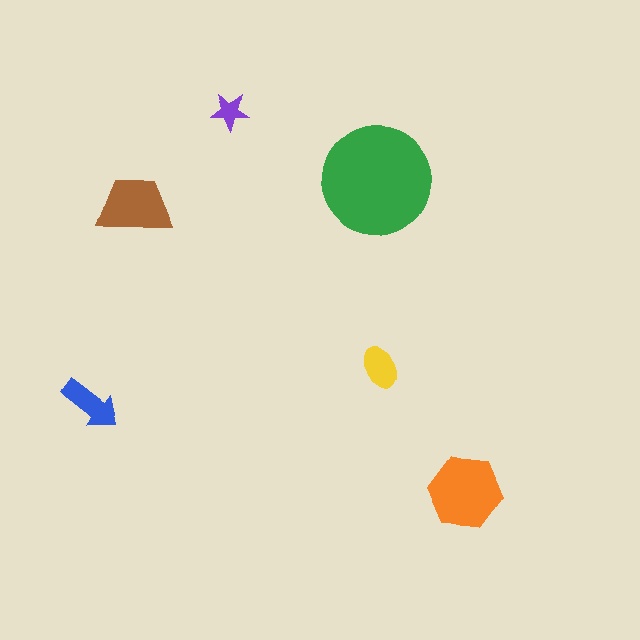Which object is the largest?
The green circle.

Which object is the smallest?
The purple star.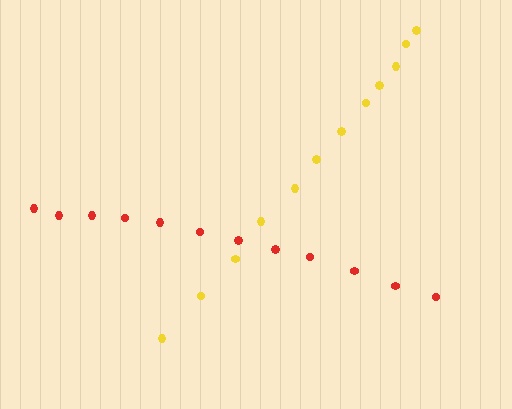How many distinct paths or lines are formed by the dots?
There are 2 distinct paths.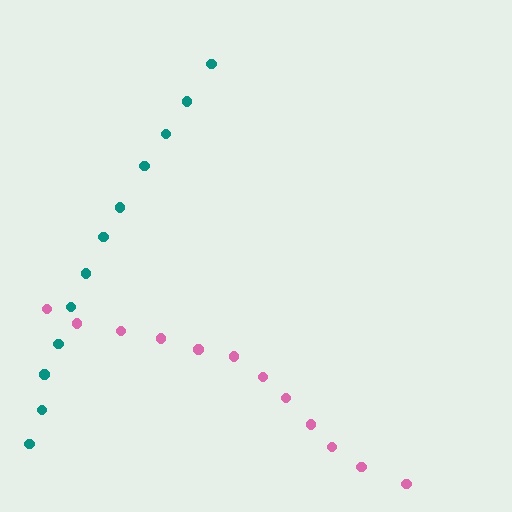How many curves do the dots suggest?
There are 2 distinct paths.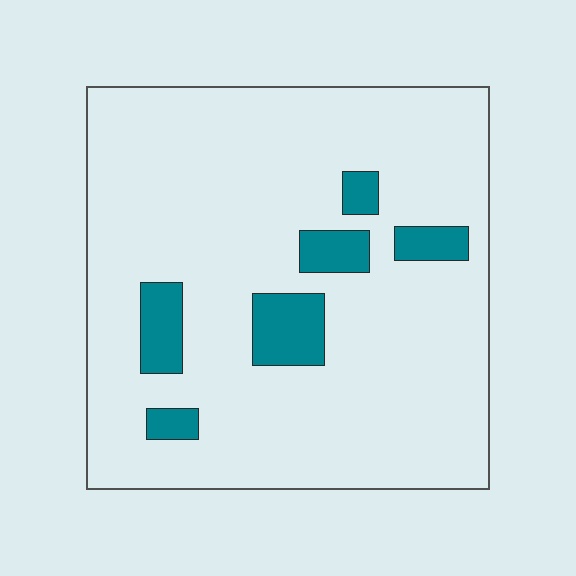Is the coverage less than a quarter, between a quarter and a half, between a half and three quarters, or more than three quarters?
Less than a quarter.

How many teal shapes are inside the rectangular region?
6.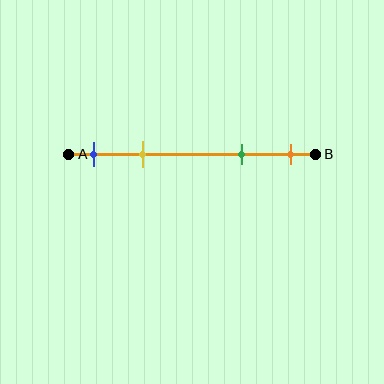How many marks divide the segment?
There are 4 marks dividing the segment.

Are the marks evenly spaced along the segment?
No, the marks are not evenly spaced.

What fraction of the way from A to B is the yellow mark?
The yellow mark is approximately 30% (0.3) of the way from A to B.